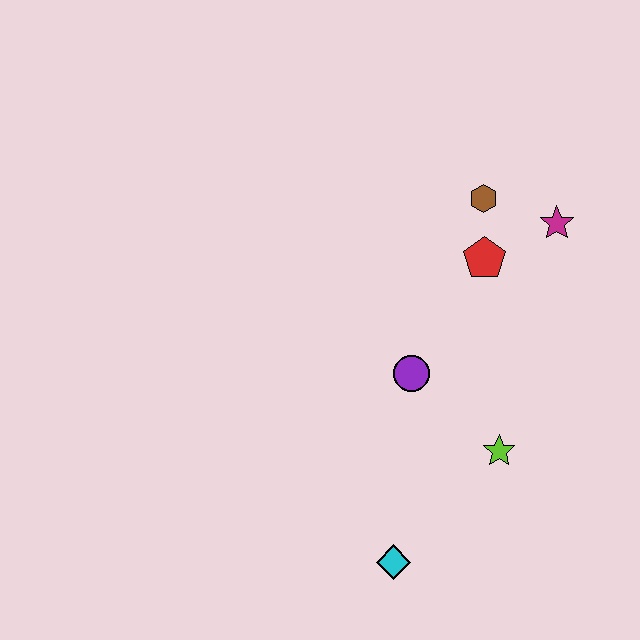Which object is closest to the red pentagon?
The brown hexagon is closest to the red pentagon.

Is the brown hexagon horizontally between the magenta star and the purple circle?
Yes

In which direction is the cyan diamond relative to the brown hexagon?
The cyan diamond is below the brown hexagon.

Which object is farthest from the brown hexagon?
The cyan diamond is farthest from the brown hexagon.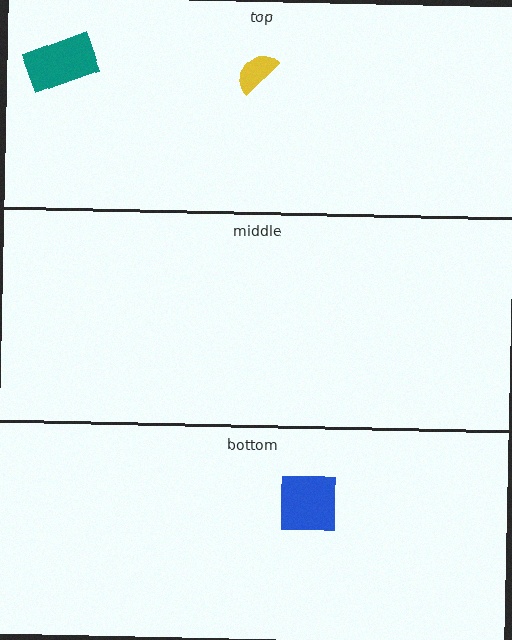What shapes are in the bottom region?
The blue square.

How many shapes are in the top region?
2.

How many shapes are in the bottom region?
1.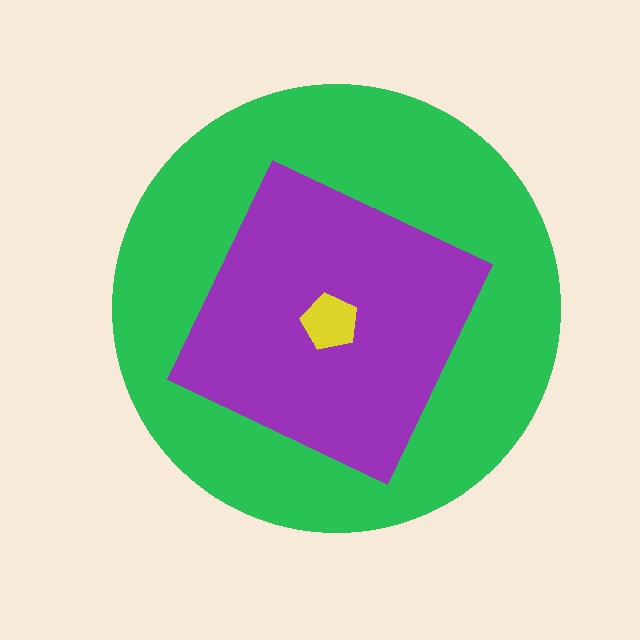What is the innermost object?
The yellow pentagon.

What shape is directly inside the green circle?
The purple square.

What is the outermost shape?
The green circle.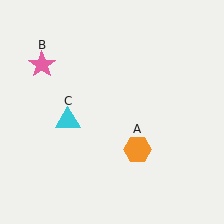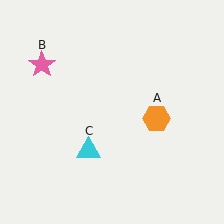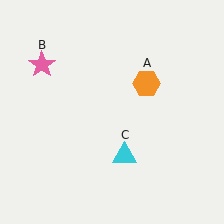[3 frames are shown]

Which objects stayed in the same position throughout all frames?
Pink star (object B) remained stationary.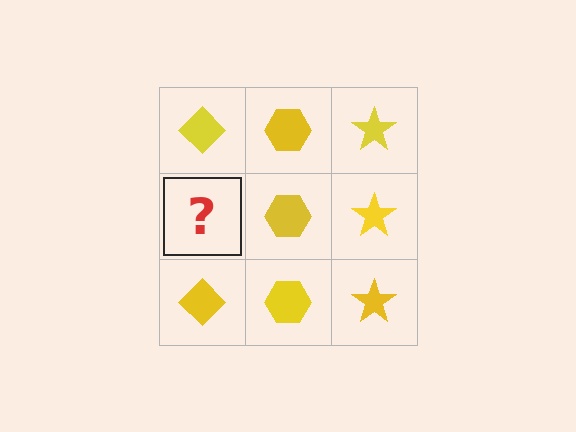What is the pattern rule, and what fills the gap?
The rule is that each column has a consistent shape. The gap should be filled with a yellow diamond.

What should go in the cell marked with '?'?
The missing cell should contain a yellow diamond.